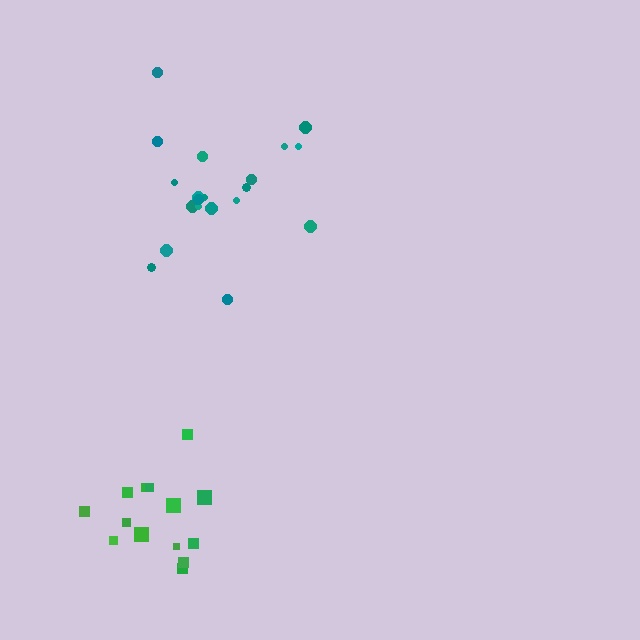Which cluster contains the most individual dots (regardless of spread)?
Teal (20).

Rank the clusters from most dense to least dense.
green, teal.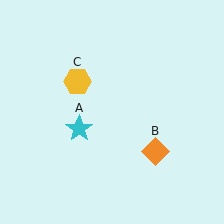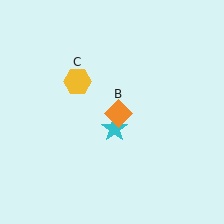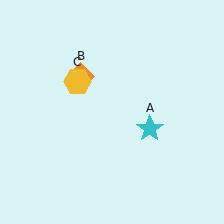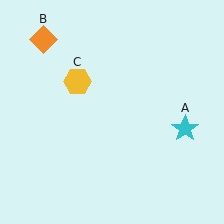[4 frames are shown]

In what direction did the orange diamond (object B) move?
The orange diamond (object B) moved up and to the left.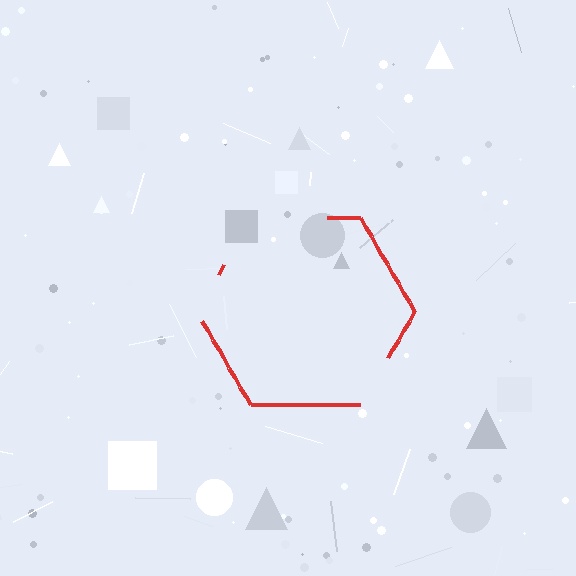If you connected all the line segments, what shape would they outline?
They would outline a hexagon.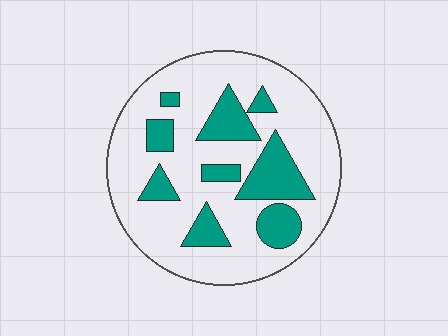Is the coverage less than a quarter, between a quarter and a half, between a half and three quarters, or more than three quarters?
Between a quarter and a half.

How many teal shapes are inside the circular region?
9.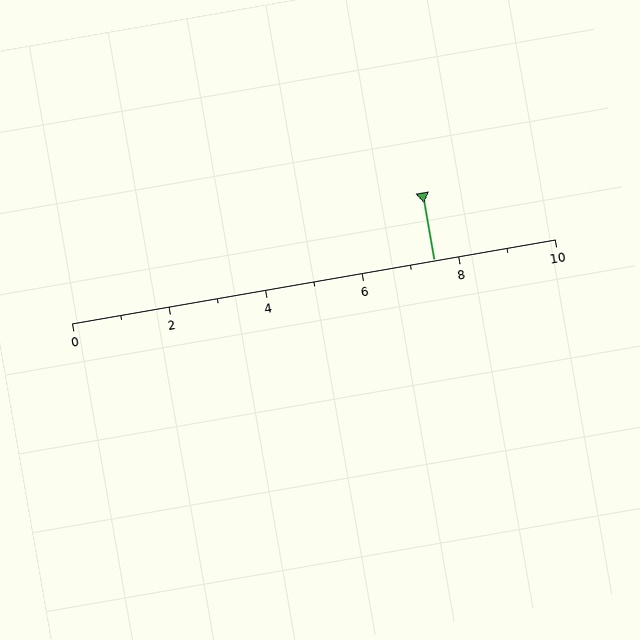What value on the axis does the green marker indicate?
The marker indicates approximately 7.5.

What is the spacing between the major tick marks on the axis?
The major ticks are spaced 2 apart.